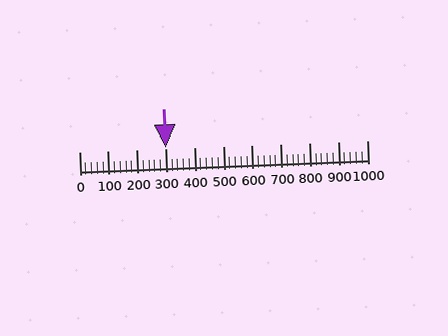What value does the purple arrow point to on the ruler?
The purple arrow points to approximately 299.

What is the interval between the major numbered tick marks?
The major tick marks are spaced 100 units apart.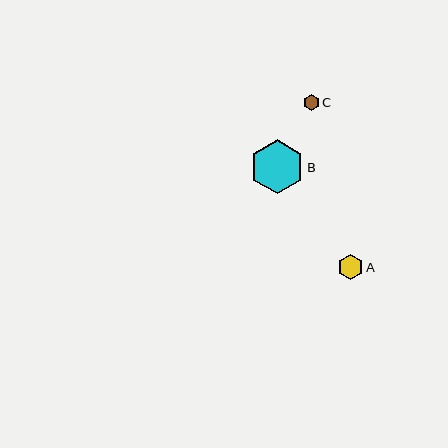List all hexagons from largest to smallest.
From largest to smallest: B, A, C.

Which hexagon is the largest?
Hexagon B is the largest with a size of approximately 54 pixels.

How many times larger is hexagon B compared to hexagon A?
Hexagon B is approximately 2.1 times the size of hexagon A.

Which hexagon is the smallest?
Hexagon C is the smallest with a size of approximately 15 pixels.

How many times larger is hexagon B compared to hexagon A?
Hexagon B is approximately 2.1 times the size of hexagon A.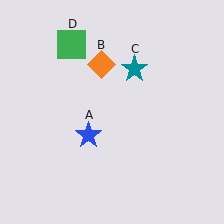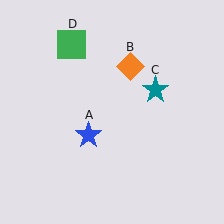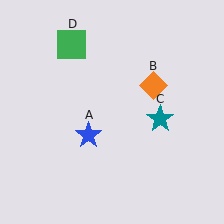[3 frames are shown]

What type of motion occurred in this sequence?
The orange diamond (object B), teal star (object C) rotated clockwise around the center of the scene.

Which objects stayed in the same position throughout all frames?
Blue star (object A) and green square (object D) remained stationary.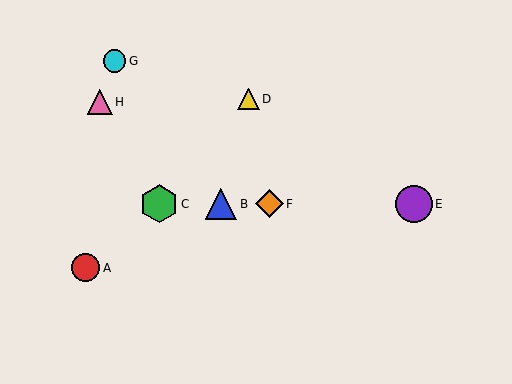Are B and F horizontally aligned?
Yes, both are at y≈204.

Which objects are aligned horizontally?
Objects B, C, E, F are aligned horizontally.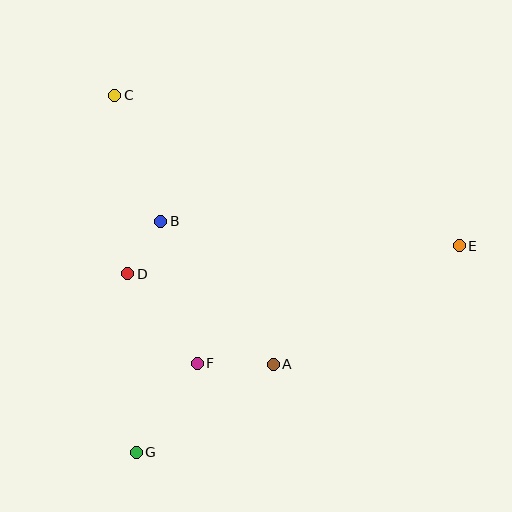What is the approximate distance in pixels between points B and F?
The distance between B and F is approximately 147 pixels.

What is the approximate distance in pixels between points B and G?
The distance between B and G is approximately 233 pixels.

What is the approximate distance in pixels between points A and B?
The distance between A and B is approximately 182 pixels.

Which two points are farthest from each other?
Points E and G are farthest from each other.